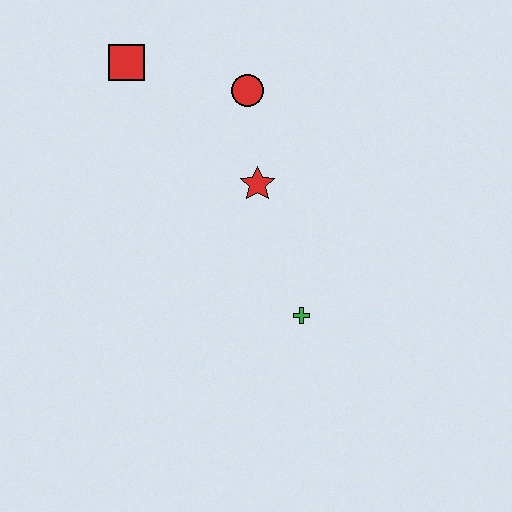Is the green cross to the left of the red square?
No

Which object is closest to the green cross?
The red star is closest to the green cross.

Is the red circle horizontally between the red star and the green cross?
No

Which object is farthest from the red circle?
The green cross is farthest from the red circle.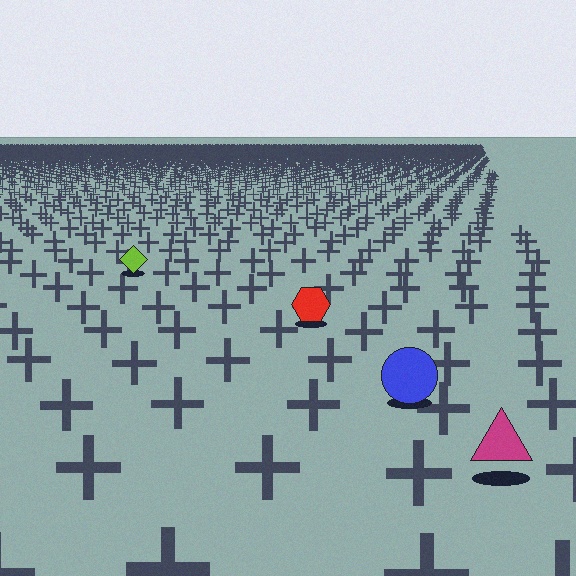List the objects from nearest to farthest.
From nearest to farthest: the magenta triangle, the blue circle, the red hexagon, the lime diamond.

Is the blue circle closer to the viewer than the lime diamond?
Yes. The blue circle is closer — you can tell from the texture gradient: the ground texture is coarser near it.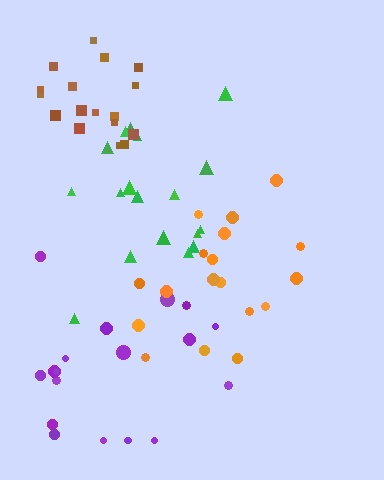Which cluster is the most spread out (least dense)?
Purple.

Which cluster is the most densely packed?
Brown.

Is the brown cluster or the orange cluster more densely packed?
Brown.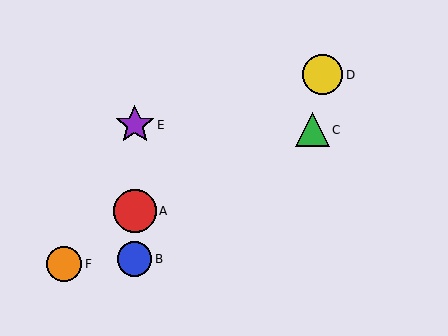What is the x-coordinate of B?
Object B is at x≈135.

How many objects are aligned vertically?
3 objects (A, B, E) are aligned vertically.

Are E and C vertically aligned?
No, E is at x≈135 and C is at x≈312.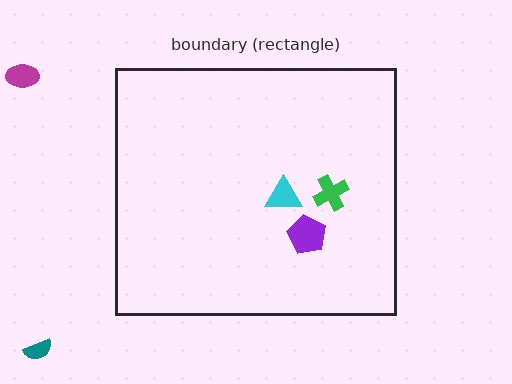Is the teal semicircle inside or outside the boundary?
Outside.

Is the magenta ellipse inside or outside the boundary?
Outside.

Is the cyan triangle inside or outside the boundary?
Inside.